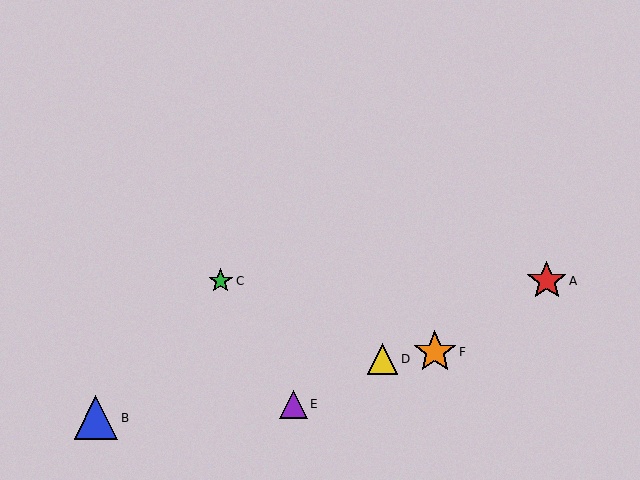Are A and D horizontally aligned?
No, A is at y≈281 and D is at y≈359.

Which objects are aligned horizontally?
Objects A, C are aligned horizontally.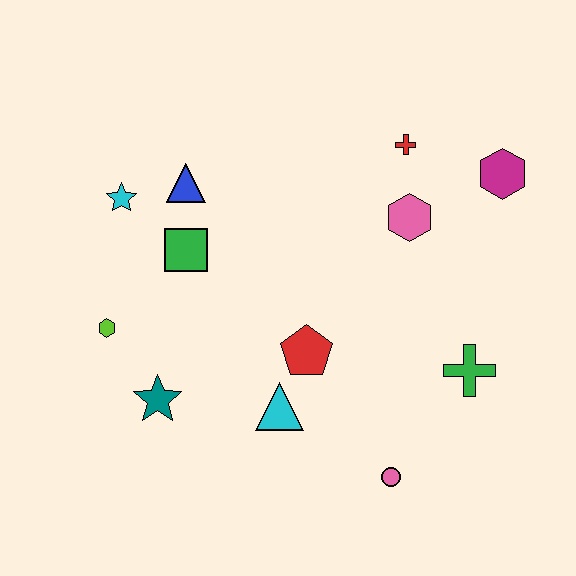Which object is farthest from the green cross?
The cyan star is farthest from the green cross.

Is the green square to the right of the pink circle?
No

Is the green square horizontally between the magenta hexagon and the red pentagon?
No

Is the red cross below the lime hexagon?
No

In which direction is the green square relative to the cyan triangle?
The green square is above the cyan triangle.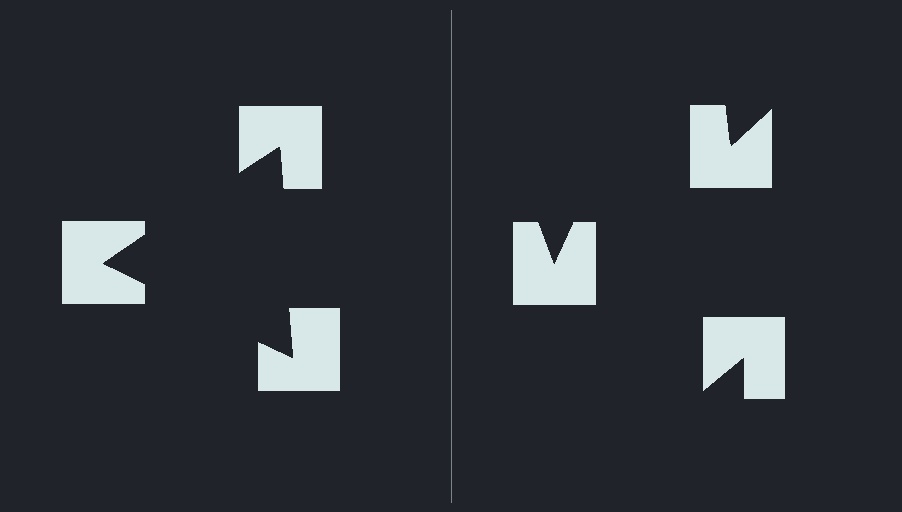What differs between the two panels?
The notched squares are positioned identically on both sides; only the wedge orientations differ. On the left they align to a triangle; on the right they are misaligned.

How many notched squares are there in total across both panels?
6 — 3 on each side.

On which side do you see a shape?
An illusory triangle appears on the left side. On the right side the wedge cuts are rotated, so no coherent shape forms.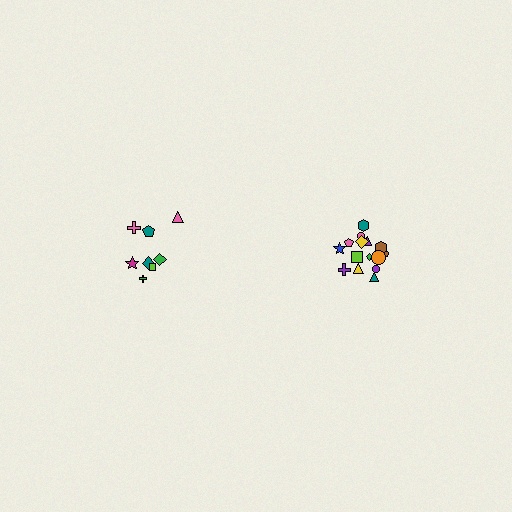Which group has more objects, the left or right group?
The right group.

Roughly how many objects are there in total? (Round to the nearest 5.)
Roughly 25 objects in total.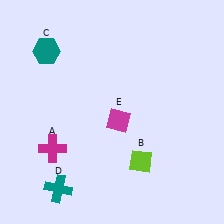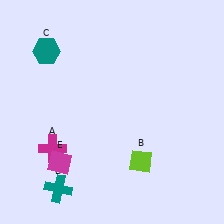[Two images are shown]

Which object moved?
The magenta diamond (E) moved left.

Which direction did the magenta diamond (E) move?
The magenta diamond (E) moved left.